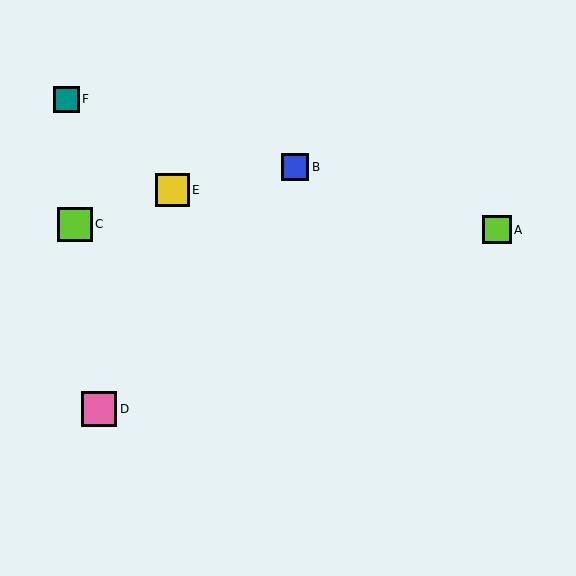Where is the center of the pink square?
The center of the pink square is at (99, 409).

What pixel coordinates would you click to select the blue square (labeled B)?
Click at (295, 167) to select the blue square B.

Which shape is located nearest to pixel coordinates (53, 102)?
The teal square (labeled F) at (67, 99) is nearest to that location.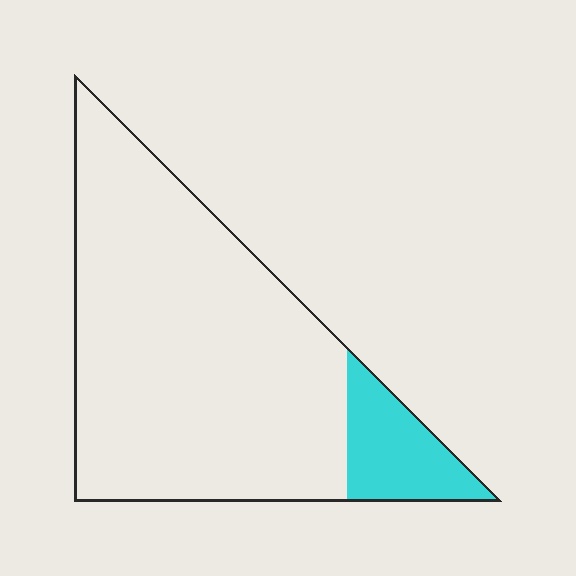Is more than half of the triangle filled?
No.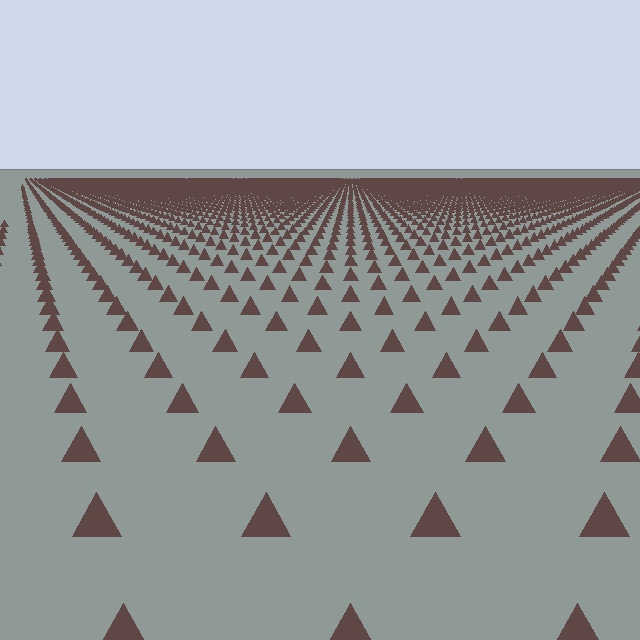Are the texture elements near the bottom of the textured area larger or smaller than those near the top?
Larger. Near the bottom, elements are closer to the viewer and appear at a bigger on-screen size.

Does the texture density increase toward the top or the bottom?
Density increases toward the top.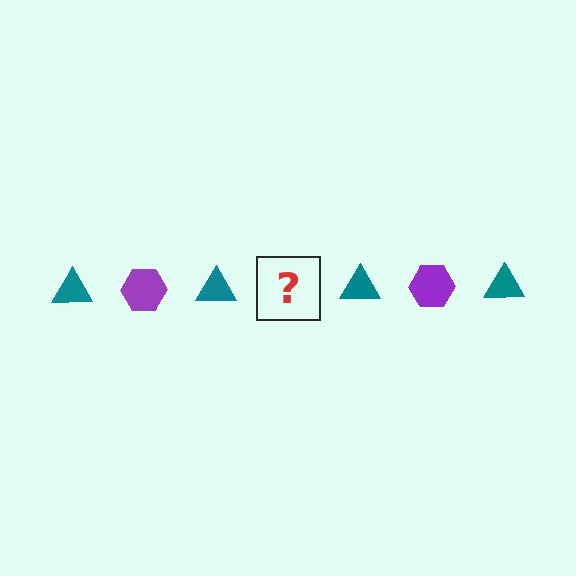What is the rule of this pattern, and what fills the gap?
The rule is that the pattern alternates between teal triangle and purple hexagon. The gap should be filled with a purple hexagon.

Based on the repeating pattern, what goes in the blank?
The blank should be a purple hexagon.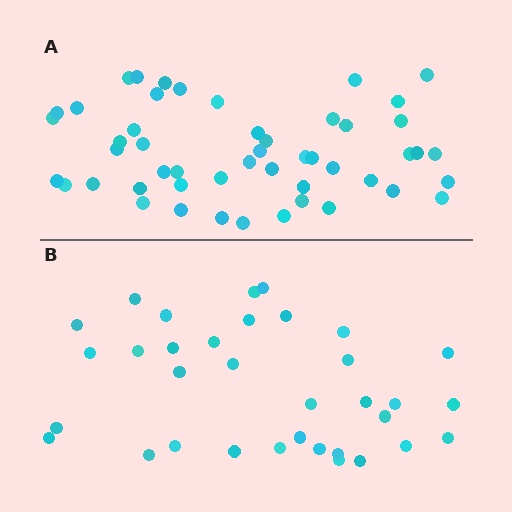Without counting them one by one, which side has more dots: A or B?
Region A (the top region) has more dots.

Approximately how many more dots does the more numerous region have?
Region A has approximately 15 more dots than region B.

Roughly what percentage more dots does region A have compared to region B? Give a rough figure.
About 45% more.